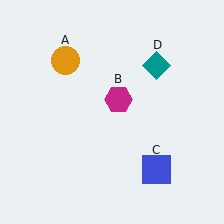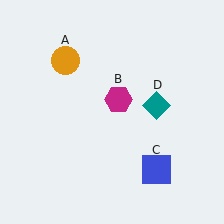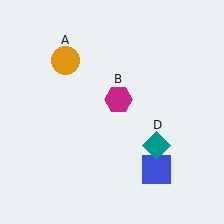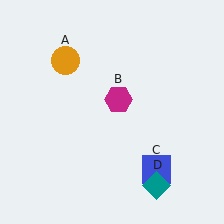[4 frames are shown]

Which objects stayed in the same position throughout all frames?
Orange circle (object A) and magenta hexagon (object B) and blue square (object C) remained stationary.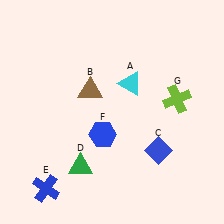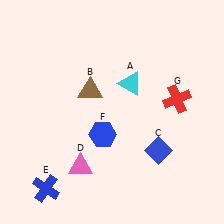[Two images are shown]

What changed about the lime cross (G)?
In Image 1, G is lime. In Image 2, it changed to red.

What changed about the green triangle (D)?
In Image 1, D is green. In Image 2, it changed to pink.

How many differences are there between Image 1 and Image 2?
There are 2 differences between the two images.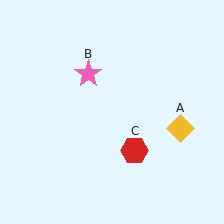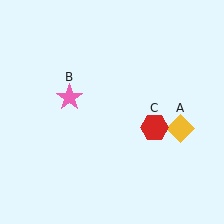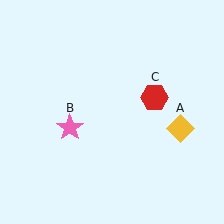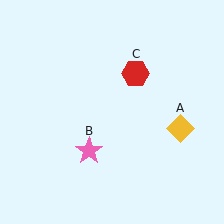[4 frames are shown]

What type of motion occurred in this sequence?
The pink star (object B), red hexagon (object C) rotated counterclockwise around the center of the scene.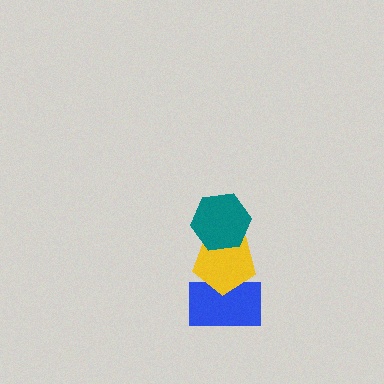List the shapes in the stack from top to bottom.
From top to bottom: the teal hexagon, the yellow pentagon, the blue rectangle.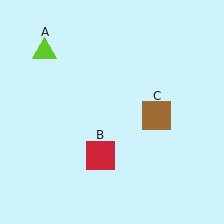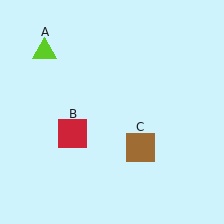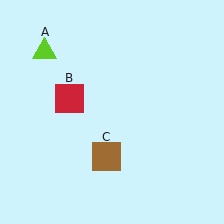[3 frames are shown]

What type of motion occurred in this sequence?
The red square (object B), brown square (object C) rotated clockwise around the center of the scene.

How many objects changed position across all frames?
2 objects changed position: red square (object B), brown square (object C).